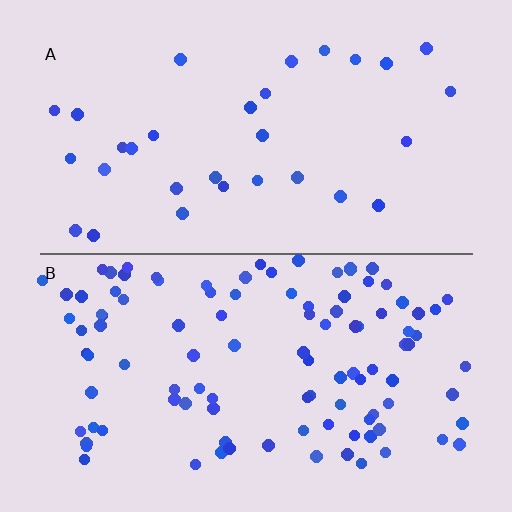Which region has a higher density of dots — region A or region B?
B (the bottom).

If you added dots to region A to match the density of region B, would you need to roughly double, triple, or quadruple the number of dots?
Approximately triple.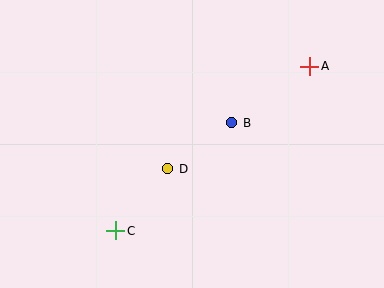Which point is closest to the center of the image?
Point D at (168, 169) is closest to the center.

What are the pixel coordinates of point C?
Point C is at (116, 231).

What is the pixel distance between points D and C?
The distance between D and C is 81 pixels.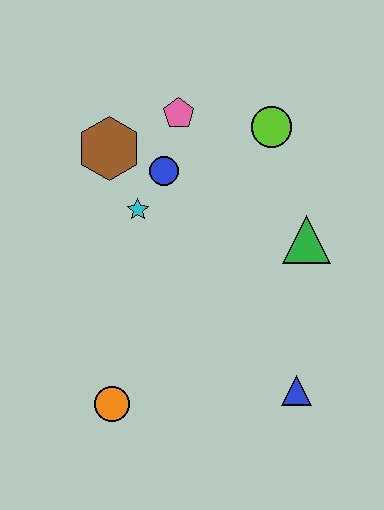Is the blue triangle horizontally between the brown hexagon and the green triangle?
Yes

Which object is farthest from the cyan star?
The blue triangle is farthest from the cyan star.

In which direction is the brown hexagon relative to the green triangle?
The brown hexagon is to the left of the green triangle.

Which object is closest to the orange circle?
The blue triangle is closest to the orange circle.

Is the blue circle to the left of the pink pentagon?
Yes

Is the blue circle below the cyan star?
No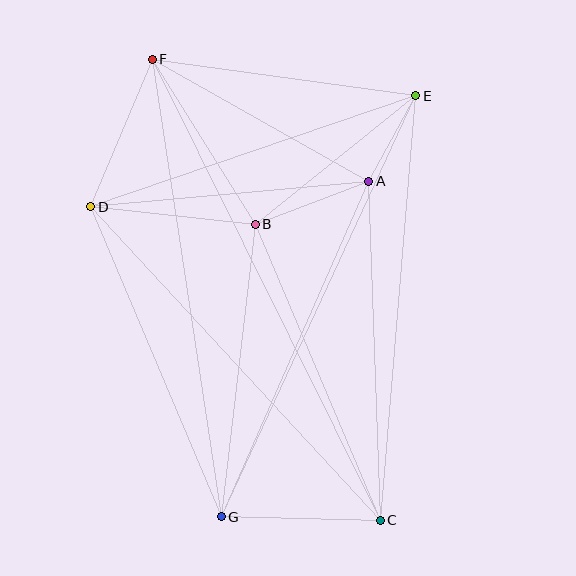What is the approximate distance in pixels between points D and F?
The distance between D and F is approximately 160 pixels.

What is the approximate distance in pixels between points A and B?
The distance between A and B is approximately 121 pixels.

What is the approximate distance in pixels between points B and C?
The distance between B and C is approximately 322 pixels.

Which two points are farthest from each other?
Points C and F are farthest from each other.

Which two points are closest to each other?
Points A and E are closest to each other.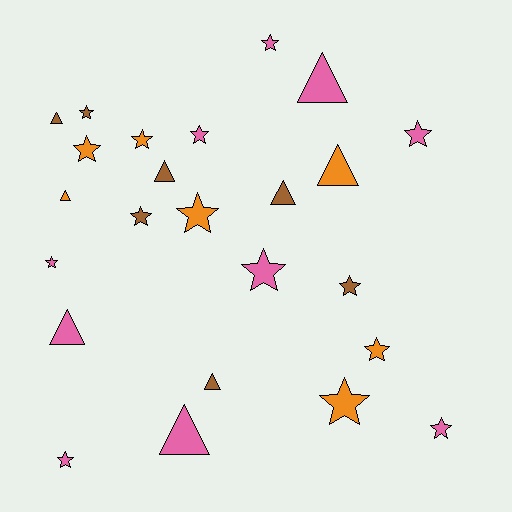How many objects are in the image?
There are 24 objects.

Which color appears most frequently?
Pink, with 10 objects.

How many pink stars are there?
There are 7 pink stars.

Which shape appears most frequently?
Star, with 15 objects.